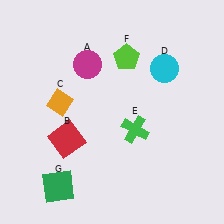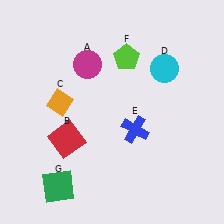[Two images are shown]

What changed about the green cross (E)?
In Image 1, E is green. In Image 2, it changed to blue.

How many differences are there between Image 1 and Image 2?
There is 1 difference between the two images.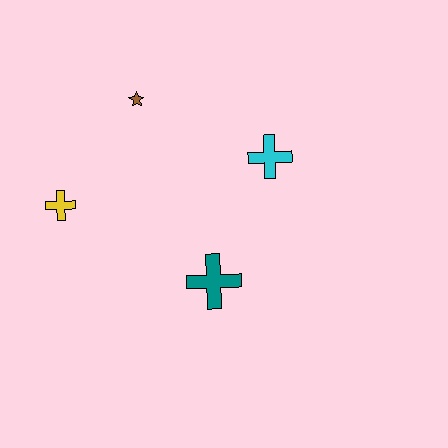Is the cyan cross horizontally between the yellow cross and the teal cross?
No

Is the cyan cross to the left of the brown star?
No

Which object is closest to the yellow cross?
The brown star is closest to the yellow cross.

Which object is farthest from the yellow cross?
The cyan cross is farthest from the yellow cross.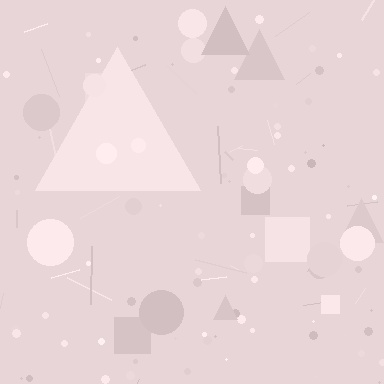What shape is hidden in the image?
A triangle is hidden in the image.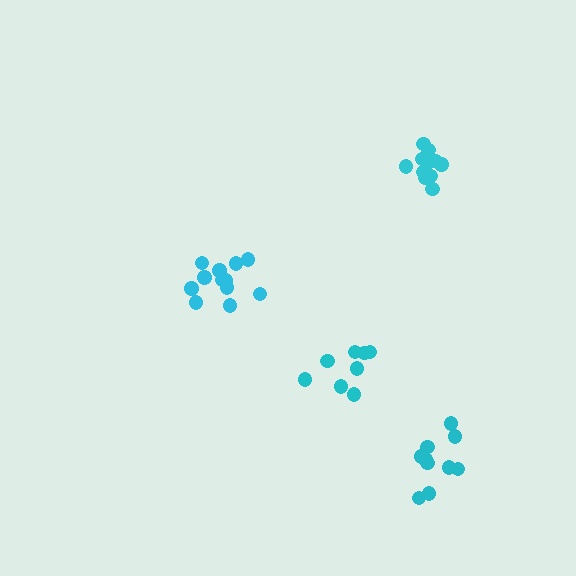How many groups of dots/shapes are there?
There are 4 groups.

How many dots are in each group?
Group 1: 12 dots, Group 2: 13 dots, Group 3: 8 dots, Group 4: 10 dots (43 total).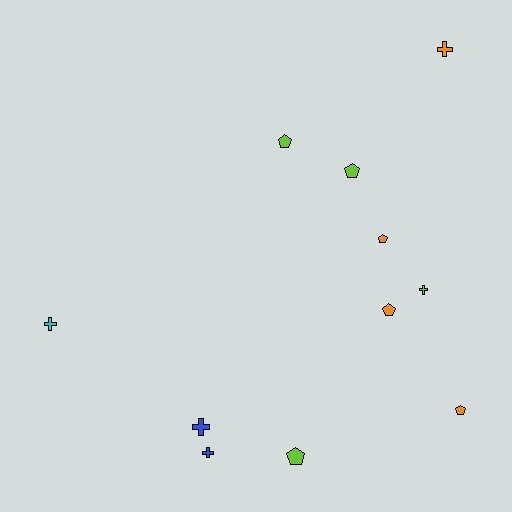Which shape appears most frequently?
Pentagon, with 6 objects.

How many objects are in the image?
There are 11 objects.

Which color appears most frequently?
Orange, with 4 objects.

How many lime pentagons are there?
There are 3 lime pentagons.